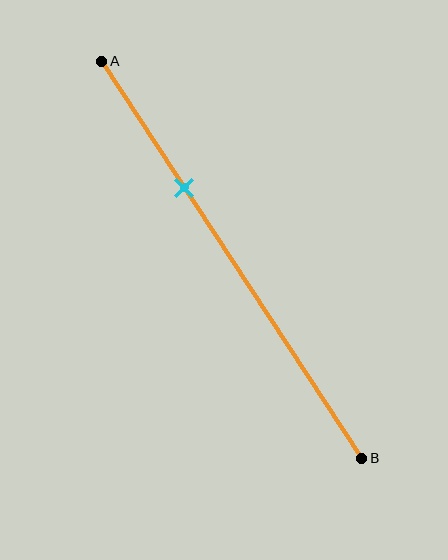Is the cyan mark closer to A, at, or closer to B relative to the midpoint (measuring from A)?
The cyan mark is closer to point A than the midpoint of segment AB.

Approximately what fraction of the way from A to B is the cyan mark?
The cyan mark is approximately 30% of the way from A to B.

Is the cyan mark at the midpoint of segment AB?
No, the mark is at about 30% from A, not at the 50% midpoint.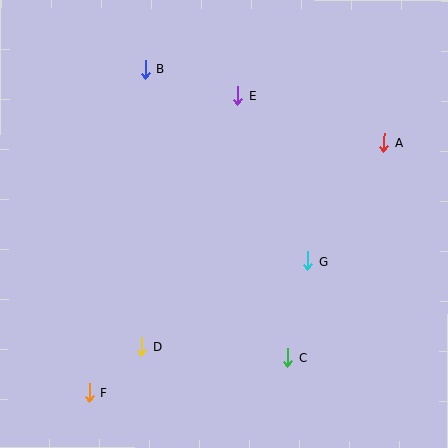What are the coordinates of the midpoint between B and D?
The midpoint between B and D is at (144, 208).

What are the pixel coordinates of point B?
Point B is at (145, 69).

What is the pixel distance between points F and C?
The distance between F and C is 202 pixels.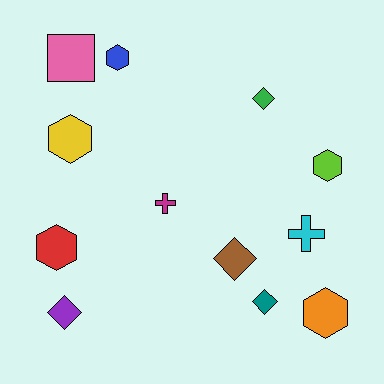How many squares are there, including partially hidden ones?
There is 1 square.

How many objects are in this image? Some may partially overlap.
There are 12 objects.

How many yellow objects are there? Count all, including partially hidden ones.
There is 1 yellow object.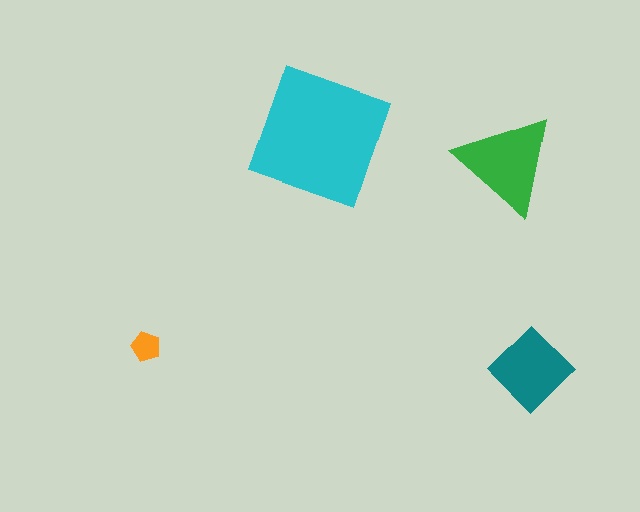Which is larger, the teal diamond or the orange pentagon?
The teal diamond.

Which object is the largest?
The cyan square.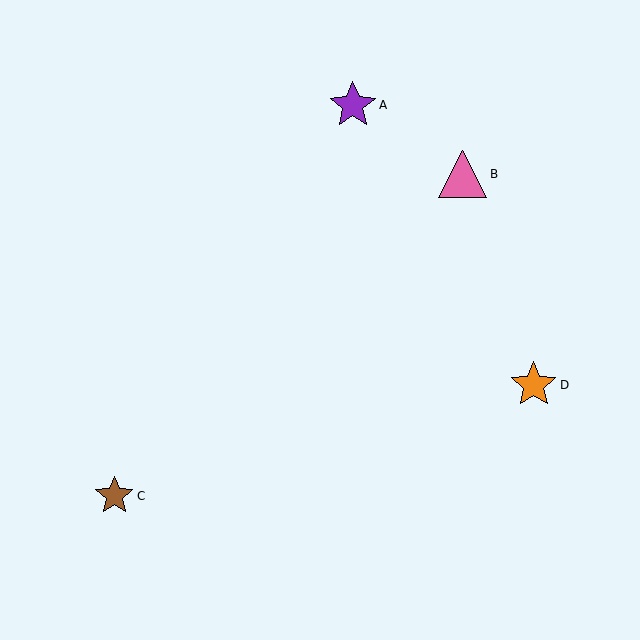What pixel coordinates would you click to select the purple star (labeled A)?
Click at (353, 105) to select the purple star A.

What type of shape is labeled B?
Shape B is a pink triangle.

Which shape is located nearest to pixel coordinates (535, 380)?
The orange star (labeled D) at (534, 385) is nearest to that location.